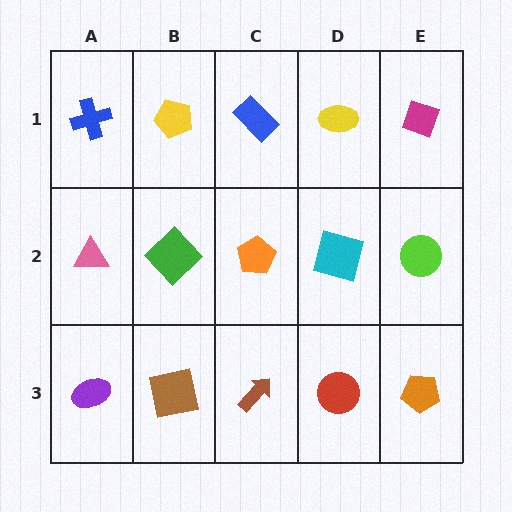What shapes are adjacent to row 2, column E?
A magenta diamond (row 1, column E), an orange pentagon (row 3, column E), a cyan square (row 2, column D).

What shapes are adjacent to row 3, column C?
An orange pentagon (row 2, column C), a brown square (row 3, column B), a red circle (row 3, column D).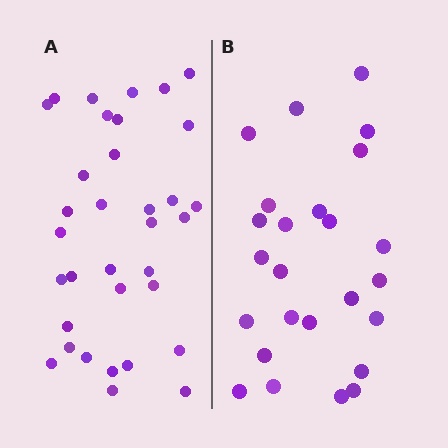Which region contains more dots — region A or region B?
Region A (the left region) has more dots.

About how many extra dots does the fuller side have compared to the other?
Region A has roughly 8 or so more dots than region B.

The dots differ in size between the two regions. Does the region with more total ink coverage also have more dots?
No. Region B has more total ink coverage because its dots are larger, but region A actually contains more individual dots. Total area can be misleading — the number of items is what matters here.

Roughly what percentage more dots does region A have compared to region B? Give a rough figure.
About 35% more.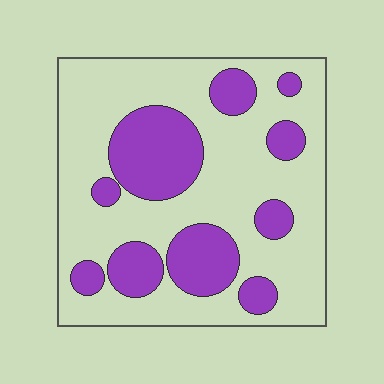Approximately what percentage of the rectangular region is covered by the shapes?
Approximately 30%.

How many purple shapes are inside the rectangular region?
10.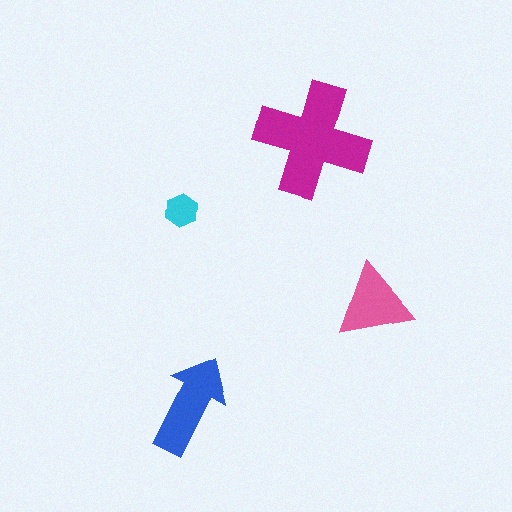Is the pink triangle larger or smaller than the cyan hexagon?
Larger.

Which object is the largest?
The magenta cross.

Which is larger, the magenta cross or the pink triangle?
The magenta cross.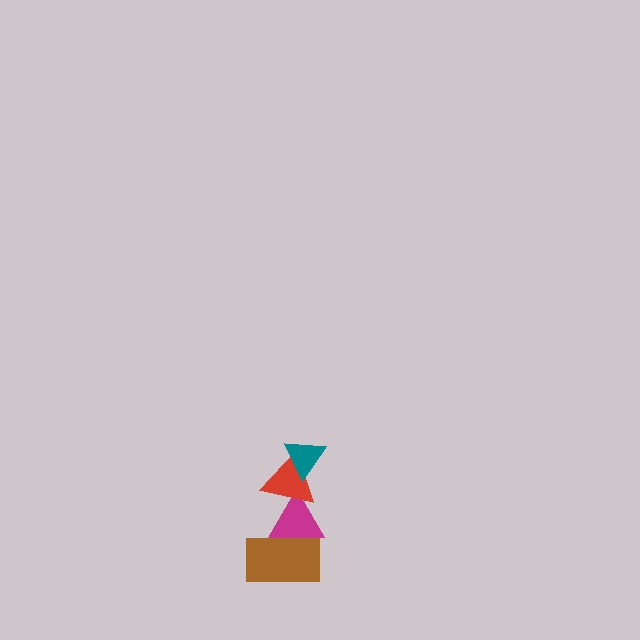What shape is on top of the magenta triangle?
The red triangle is on top of the magenta triangle.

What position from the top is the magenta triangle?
The magenta triangle is 3rd from the top.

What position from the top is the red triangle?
The red triangle is 2nd from the top.